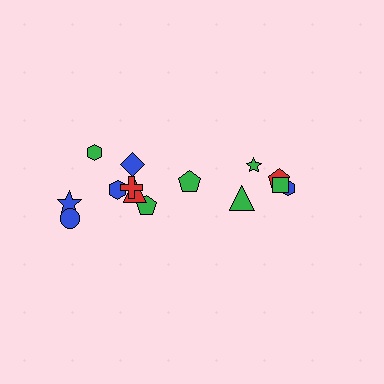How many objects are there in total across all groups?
There are 14 objects.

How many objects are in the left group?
There are 8 objects.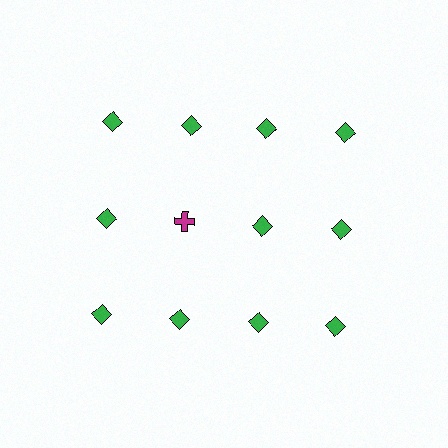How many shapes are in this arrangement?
There are 12 shapes arranged in a grid pattern.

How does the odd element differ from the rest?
It differs in both color (magenta instead of green) and shape (cross instead of diamond).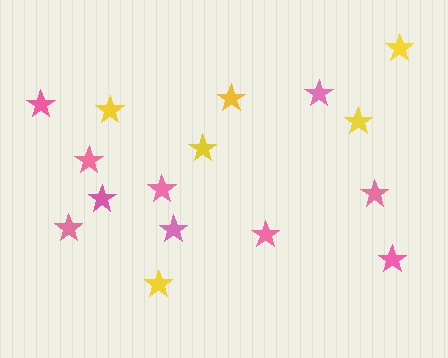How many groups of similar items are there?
There are 2 groups: one group of pink stars (10) and one group of yellow stars (6).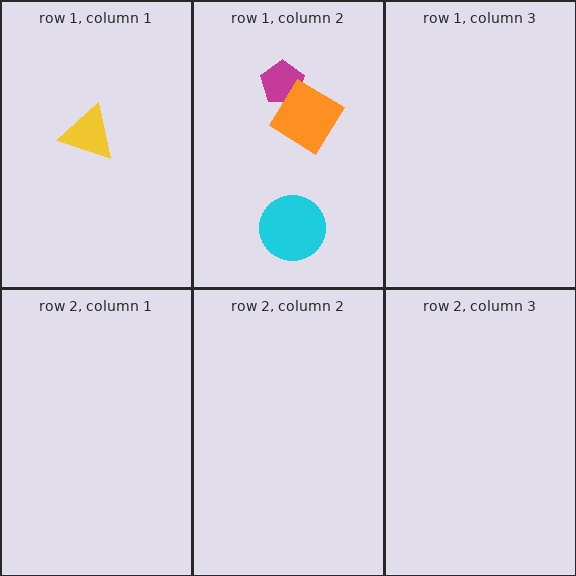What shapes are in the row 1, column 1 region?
The yellow triangle.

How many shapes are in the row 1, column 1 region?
1.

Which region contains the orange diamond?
The row 1, column 2 region.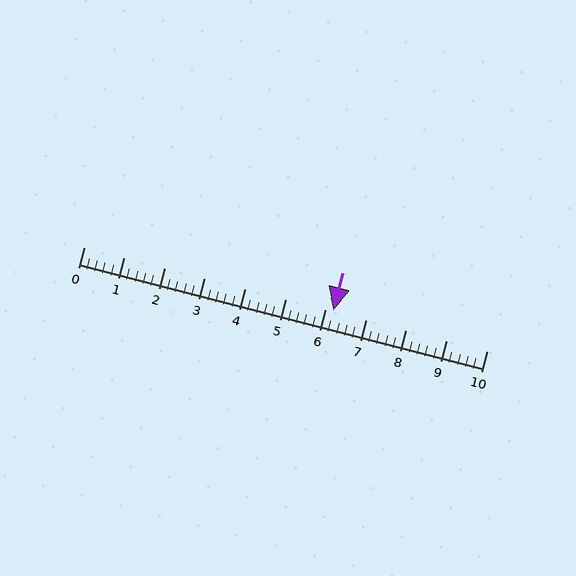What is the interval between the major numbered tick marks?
The major tick marks are spaced 1 units apart.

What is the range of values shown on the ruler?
The ruler shows values from 0 to 10.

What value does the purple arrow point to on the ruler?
The purple arrow points to approximately 6.2.